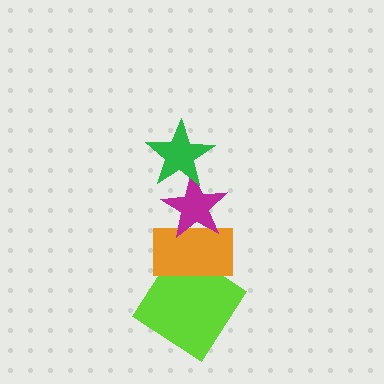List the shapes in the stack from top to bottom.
From top to bottom: the green star, the magenta star, the orange rectangle, the lime diamond.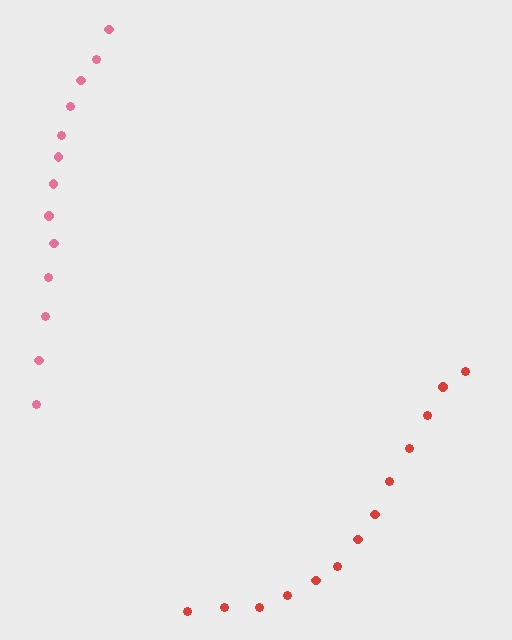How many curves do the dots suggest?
There are 2 distinct paths.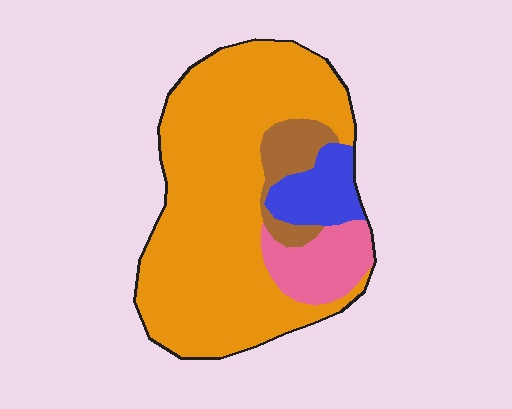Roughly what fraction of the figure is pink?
Pink takes up less than a quarter of the figure.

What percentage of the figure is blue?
Blue covers 10% of the figure.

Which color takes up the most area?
Orange, at roughly 70%.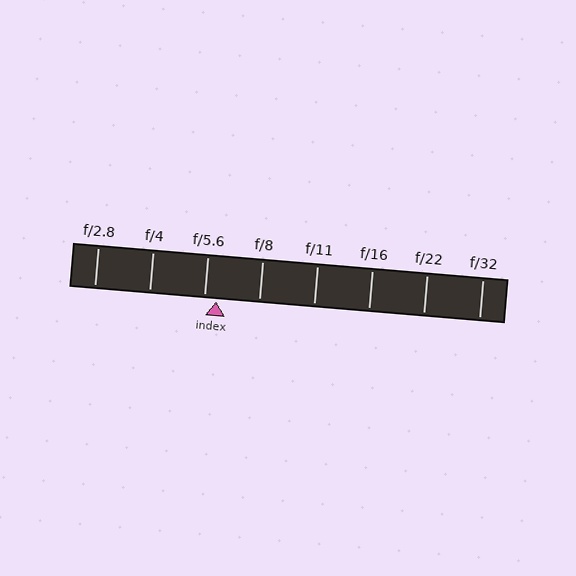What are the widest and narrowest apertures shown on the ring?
The widest aperture shown is f/2.8 and the narrowest is f/32.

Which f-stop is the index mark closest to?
The index mark is closest to f/5.6.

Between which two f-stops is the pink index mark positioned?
The index mark is between f/5.6 and f/8.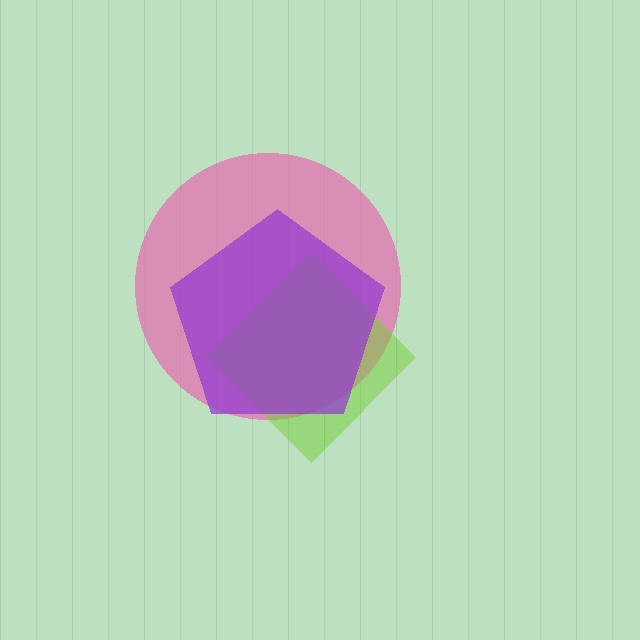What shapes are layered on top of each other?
The layered shapes are: a pink circle, a lime diamond, a purple pentagon.